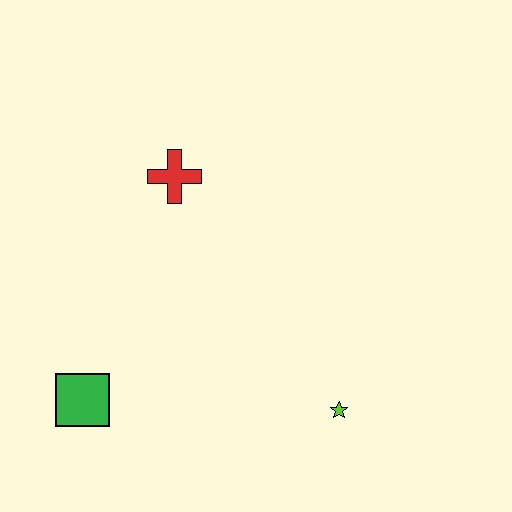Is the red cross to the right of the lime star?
No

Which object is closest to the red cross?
The green square is closest to the red cross.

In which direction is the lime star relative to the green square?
The lime star is to the right of the green square.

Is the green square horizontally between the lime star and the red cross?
No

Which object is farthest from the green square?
The lime star is farthest from the green square.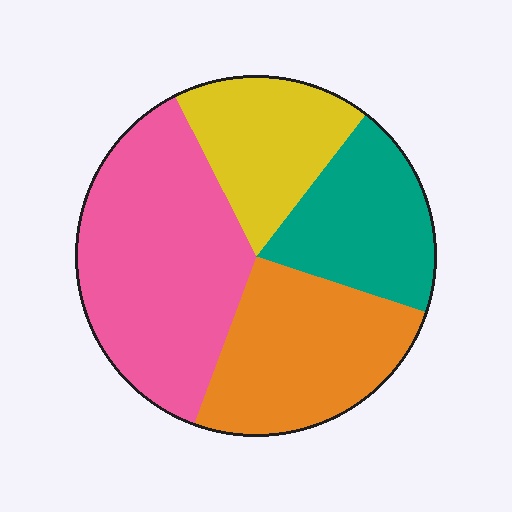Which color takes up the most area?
Pink, at roughly 35%.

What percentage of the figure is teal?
Teal covers roughly 20% of the figure.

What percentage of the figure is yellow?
Yellow covers around 20% of the figure.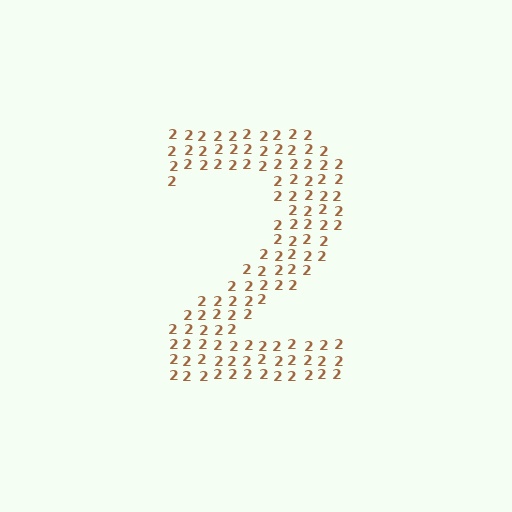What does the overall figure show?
The overall figure shows the digit 2.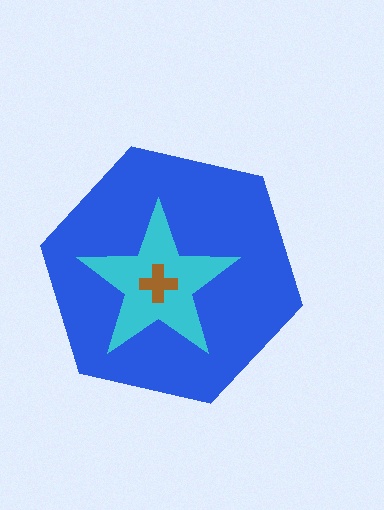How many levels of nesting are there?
3.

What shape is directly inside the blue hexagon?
The cyan star.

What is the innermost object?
The brown cross.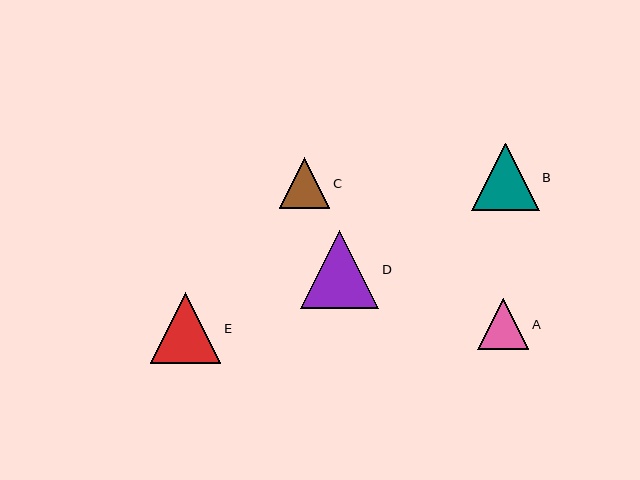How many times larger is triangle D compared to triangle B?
Triangle D is approximately 1.2 times the size of triangle B.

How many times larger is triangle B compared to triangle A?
Triangle B is approximately 1.3 times the size of triangle A.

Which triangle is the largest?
Triangle D is the largest with a size of approximately 78 pixels.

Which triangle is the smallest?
Triangle C is the smallest with a size of approximately 50 pixels.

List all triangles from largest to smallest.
From largest to smallest: D, E, B, A, C.